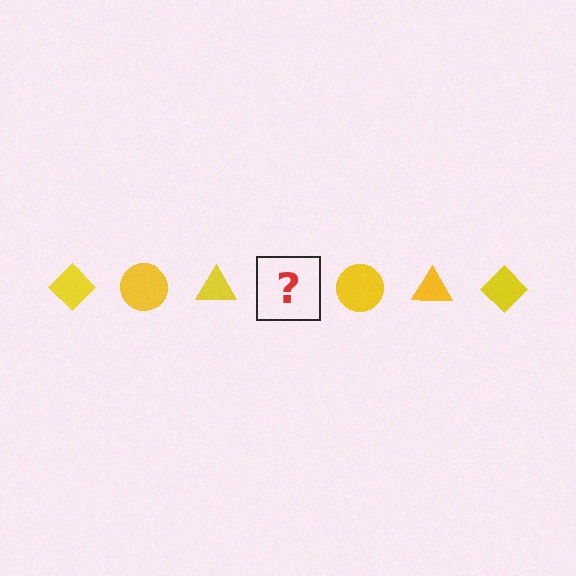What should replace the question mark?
The question mark should be replaced with a yellow diamond.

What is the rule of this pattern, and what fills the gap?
The rule is that the pattern cycles through diamond, circle, triangle shapes in yellow. The gap should be filled with a yellow diamond.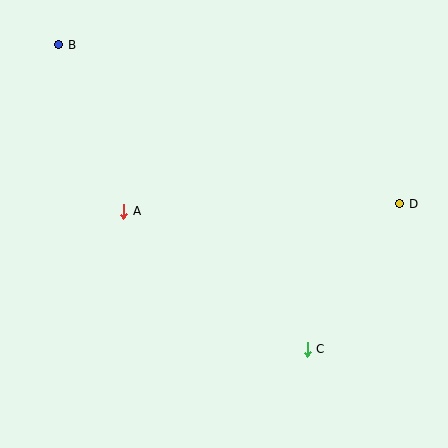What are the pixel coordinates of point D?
Point D is at (400, 204).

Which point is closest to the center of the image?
Point A at (124, 211) is closest to the center.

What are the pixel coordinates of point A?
Point A is at (124, 211).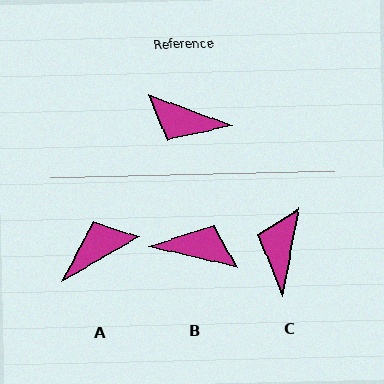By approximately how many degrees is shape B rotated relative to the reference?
Approximately 173 degrees clockwise.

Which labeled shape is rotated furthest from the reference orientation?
B, about 173 degrees away.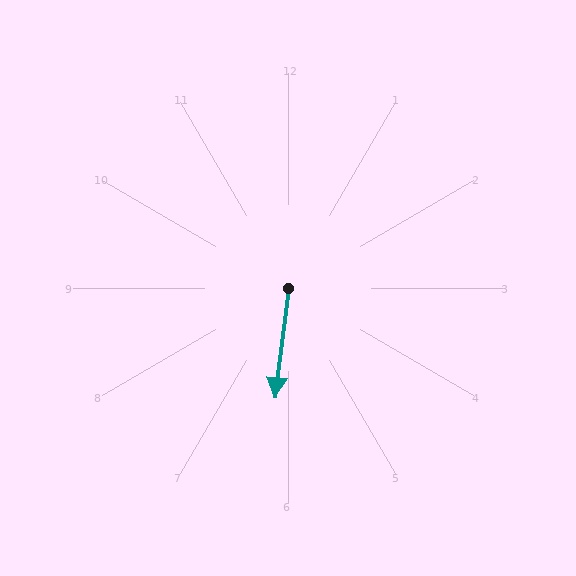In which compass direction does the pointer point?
South.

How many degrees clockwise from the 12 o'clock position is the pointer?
Approximately 187 degrees.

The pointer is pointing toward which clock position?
Roughly 6 o'clock.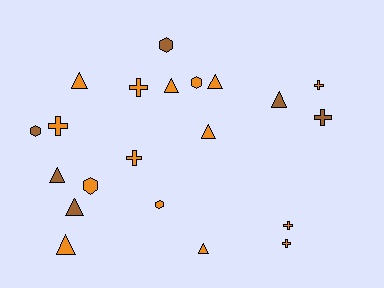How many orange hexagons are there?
There are 3 orange hexagons.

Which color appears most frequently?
Orange, with 15 objects.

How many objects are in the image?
There are 21 objects.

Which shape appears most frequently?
Triangle, with 9 objects.